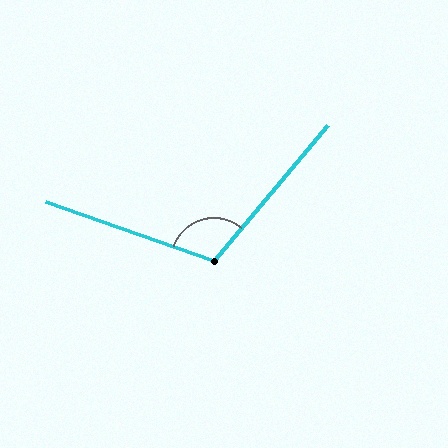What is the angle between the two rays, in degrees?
Approximately 111 degrees.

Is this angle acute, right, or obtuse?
It is obtuse.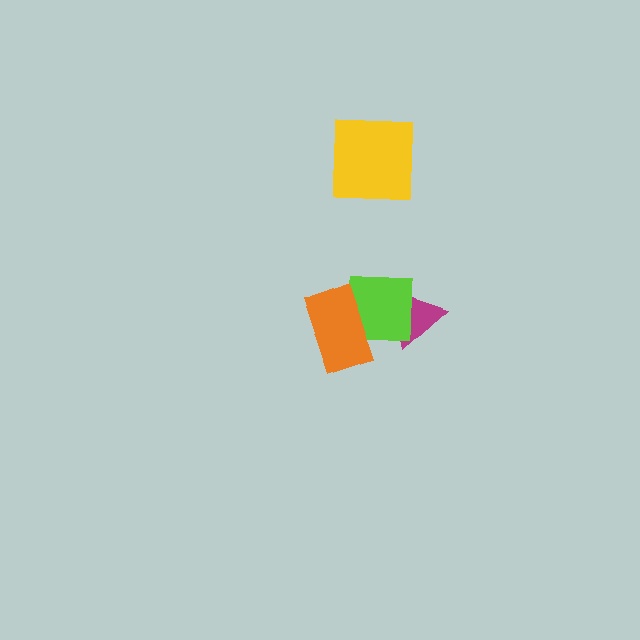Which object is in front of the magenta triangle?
The lime square is in front of the magenta triangle.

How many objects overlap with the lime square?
2 objects overlap with the lime square.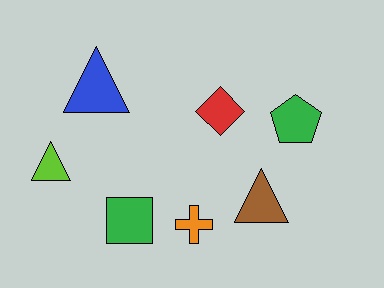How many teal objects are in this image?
There are no teal objects.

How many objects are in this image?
There are 7 objects.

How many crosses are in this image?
There is 1 cross.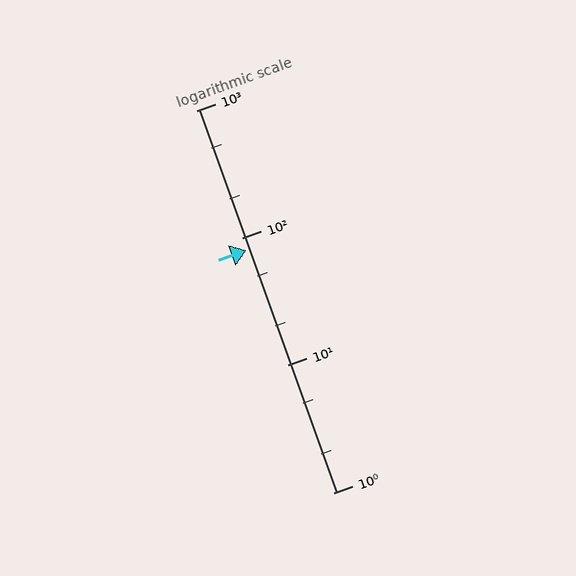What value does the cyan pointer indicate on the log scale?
The pointer indicates approximately 80.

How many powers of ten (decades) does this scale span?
The scale spans 3 decades, from 1 to 1000.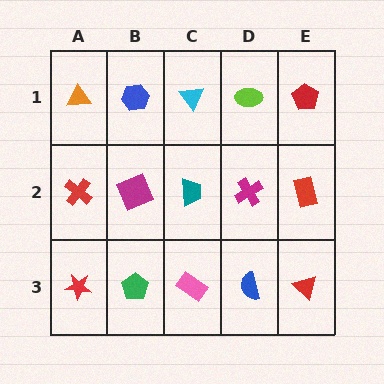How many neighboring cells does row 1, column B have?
3.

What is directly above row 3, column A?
A red cross.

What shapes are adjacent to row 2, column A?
An orange triangle (row 1, column A), a red star (row 3, column A), a magenta square (row 2, column B).